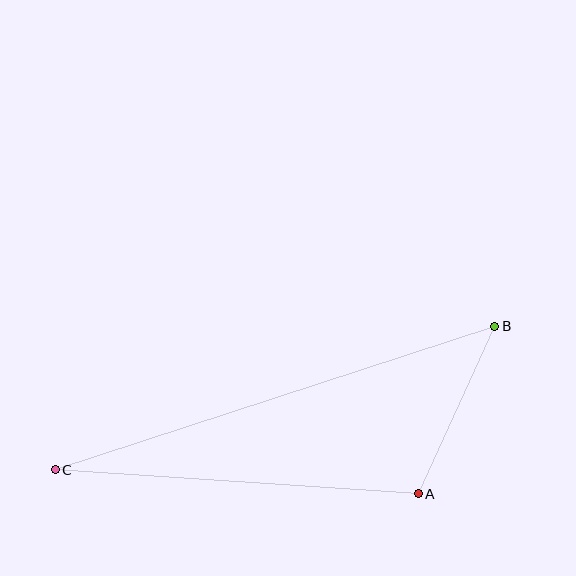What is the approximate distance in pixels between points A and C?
The distance between A and C is approximately 364 pixels.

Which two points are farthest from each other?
Points B and C are farthest from each other.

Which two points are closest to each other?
Points A and B are closest to each other.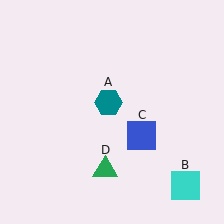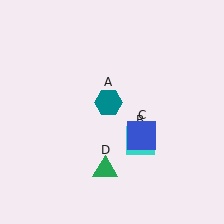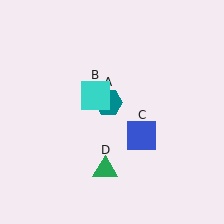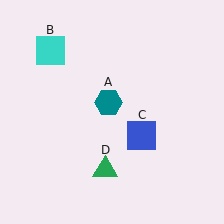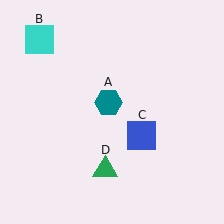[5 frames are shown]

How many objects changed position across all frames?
1 object changed position: cyan square (object B).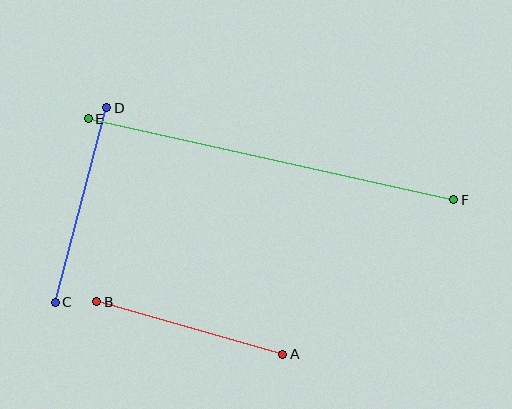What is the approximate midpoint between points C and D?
The midpoint is at approximately (81, 205) pixels.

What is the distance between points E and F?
The distance is approximately 374 pixels.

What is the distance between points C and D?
The distance is approximately 201 pixels.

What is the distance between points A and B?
The distance is approximately 194 pixels.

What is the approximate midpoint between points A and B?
The midpoint is at approximately (190, 328) pixels.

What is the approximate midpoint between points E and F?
The midpoint is at approximately (271, 159) pixels.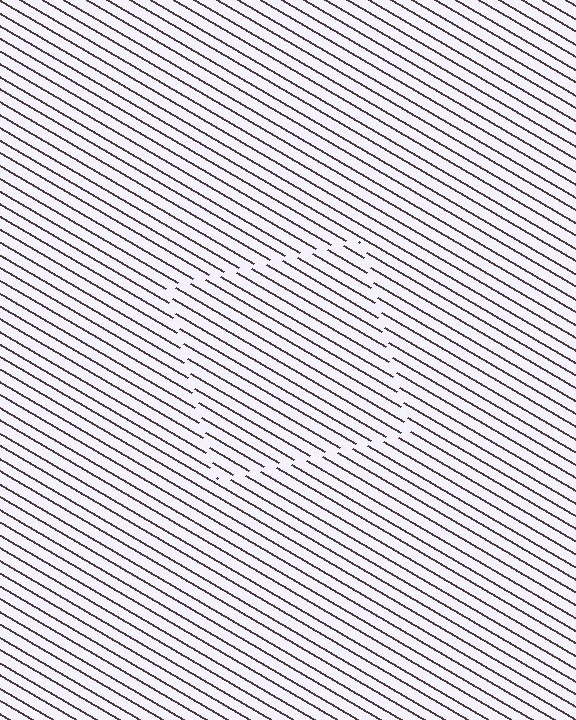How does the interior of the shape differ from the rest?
The interior of the shape contains the same grating, shifted by half a period — the contour is defined by the phase discontinuity where line-ends from the inner and outer gratings abut.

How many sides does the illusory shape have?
4 sides — the line-ends trace a square.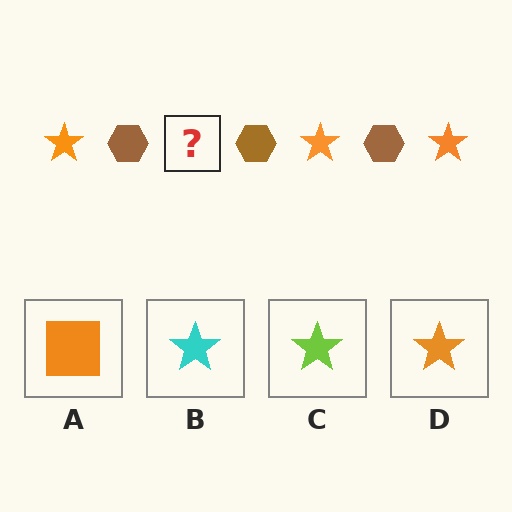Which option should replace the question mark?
Option D.